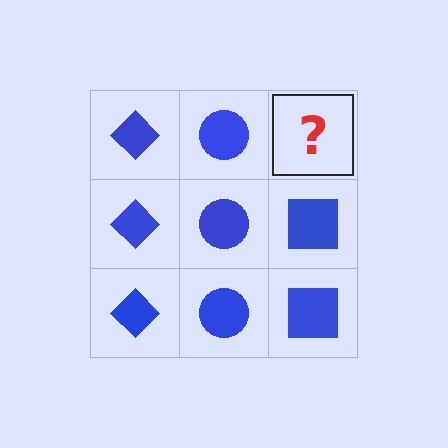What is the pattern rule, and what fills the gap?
The rule is that each column has a consistent shape. The gap should be filled with a blue square.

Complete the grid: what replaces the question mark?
The question mark should be replaced with a blue square.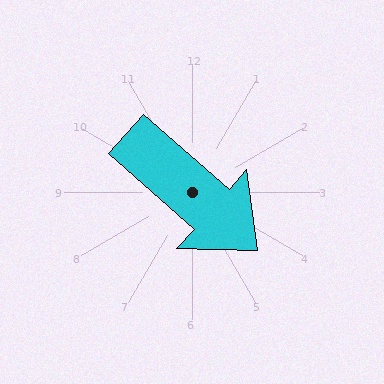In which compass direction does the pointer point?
Southeast.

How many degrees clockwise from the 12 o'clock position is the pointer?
Approximately 131 degrees.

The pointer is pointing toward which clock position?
Roughly 4 o'clock.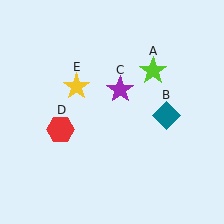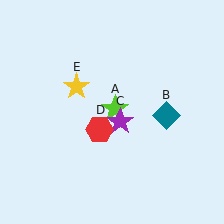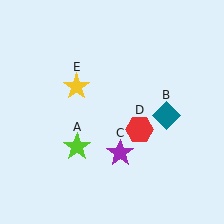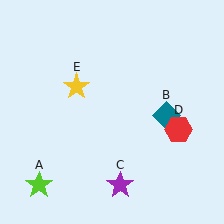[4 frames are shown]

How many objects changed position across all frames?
3 objects changed position: lime star (object A), purple star (object C), red hexagon (object D).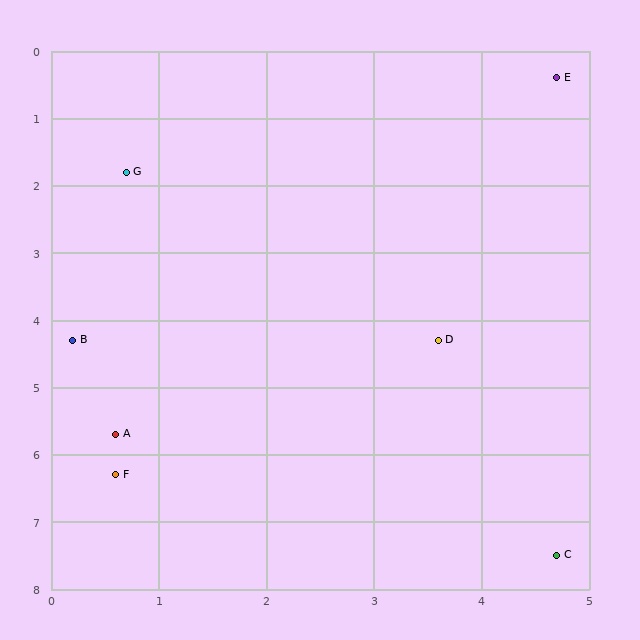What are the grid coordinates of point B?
Point B is at approximately (0.2, 4.3).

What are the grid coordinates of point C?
Point C is at approximately (4.7, 7.5).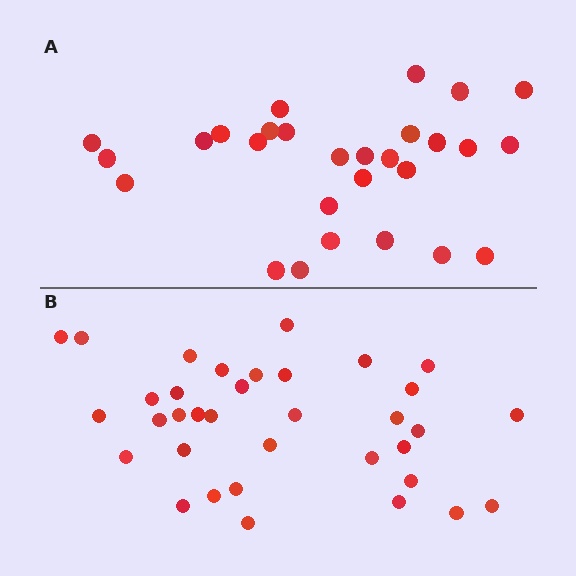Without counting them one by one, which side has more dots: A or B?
Region B (the bottom region) has more dots.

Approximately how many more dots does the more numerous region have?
Region B has roughly 8 or so more dots than region A.